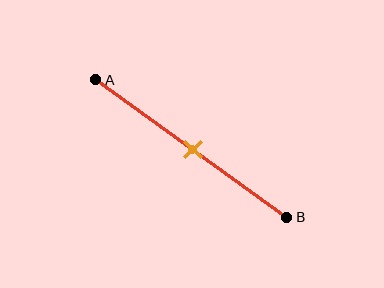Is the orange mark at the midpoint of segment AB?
Yes, the mark is approximately at the midpoint.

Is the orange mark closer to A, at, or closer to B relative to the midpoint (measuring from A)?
The orange mark is approximately at the midpoint of segment AB.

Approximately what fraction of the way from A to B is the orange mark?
The orange mark is approximately 50% of the way from A to B.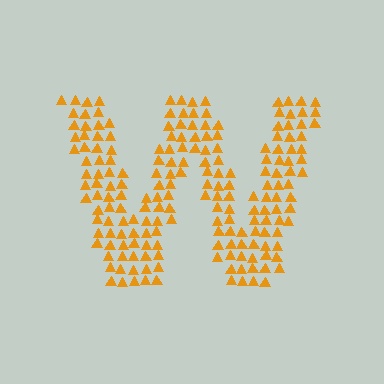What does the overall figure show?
The overall figure shows the letter W.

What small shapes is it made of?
It is made of small triangles.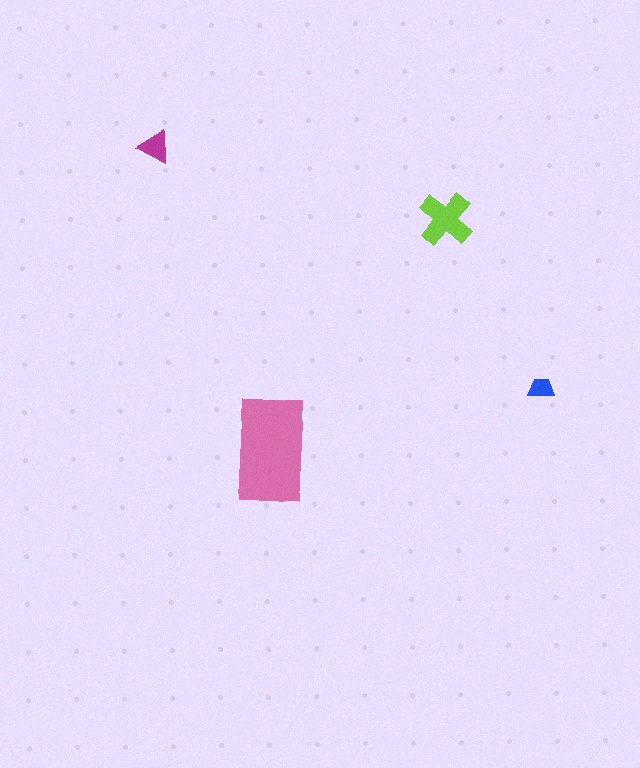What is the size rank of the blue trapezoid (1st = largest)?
4th.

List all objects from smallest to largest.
The blue trapezoid, the magenta triangle, the lime cross, the pink rectangle.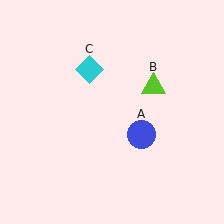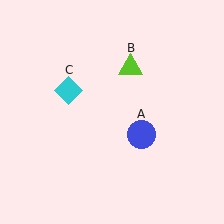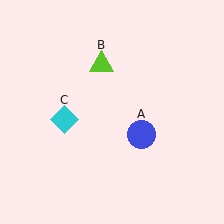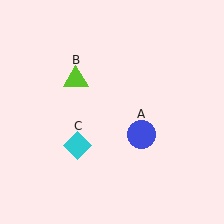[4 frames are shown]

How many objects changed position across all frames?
2 objects changed position: lime triangle (object B), cyan diamond (object C).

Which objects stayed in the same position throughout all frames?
Blue circle (object A) remained stationary.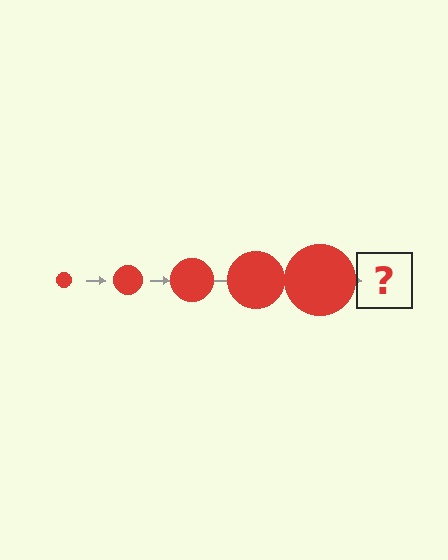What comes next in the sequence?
The next element should be a red circle, larger than the previous one.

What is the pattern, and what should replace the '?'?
The pattern is that the circle gets progressively larger each step. The '?' should be a red circle, larger than the previous one.